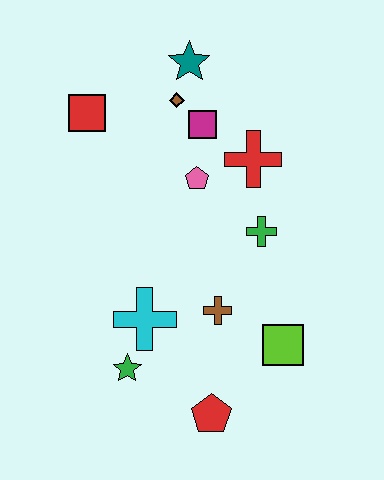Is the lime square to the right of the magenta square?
Yes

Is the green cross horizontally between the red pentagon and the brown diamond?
No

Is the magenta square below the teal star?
Yes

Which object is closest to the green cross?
The red cross is closest to the green cross.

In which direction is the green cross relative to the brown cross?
The green cross is above the brown cross.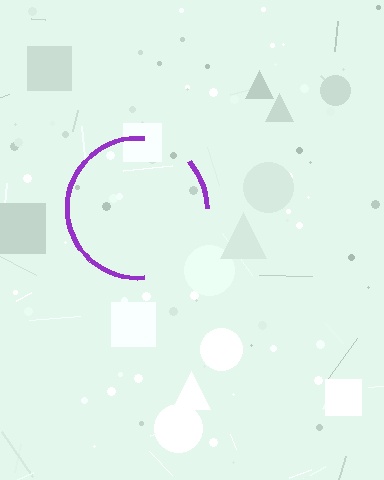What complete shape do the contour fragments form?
The contour fragments form a circle.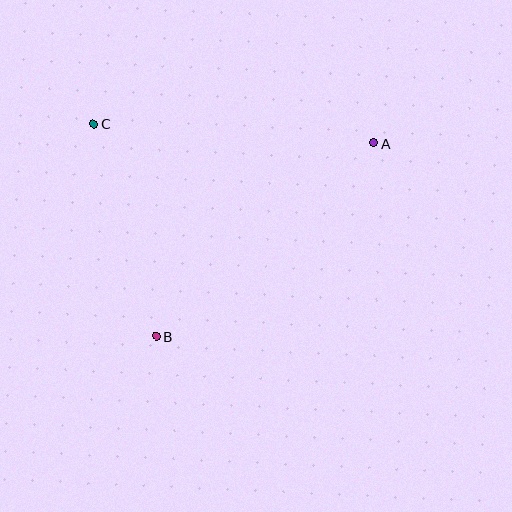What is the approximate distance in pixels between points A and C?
The distance between A and C is approximately 281 pixels.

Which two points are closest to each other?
Points B and C are closest to each other.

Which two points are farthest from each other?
Points A and B are farthest from each other.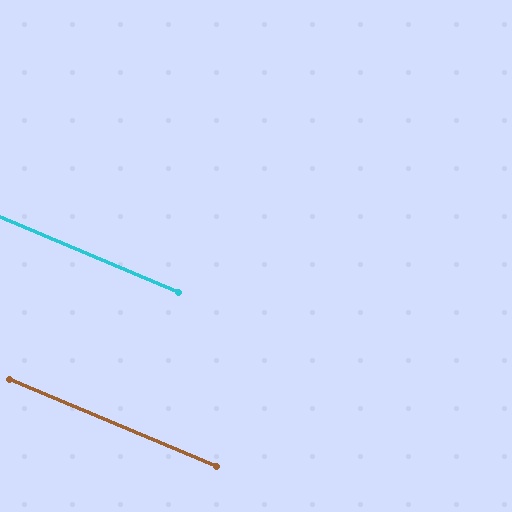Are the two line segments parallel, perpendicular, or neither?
Parallel — their directions differ by only 0.1°.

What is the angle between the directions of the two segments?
Approximately 0 degrees.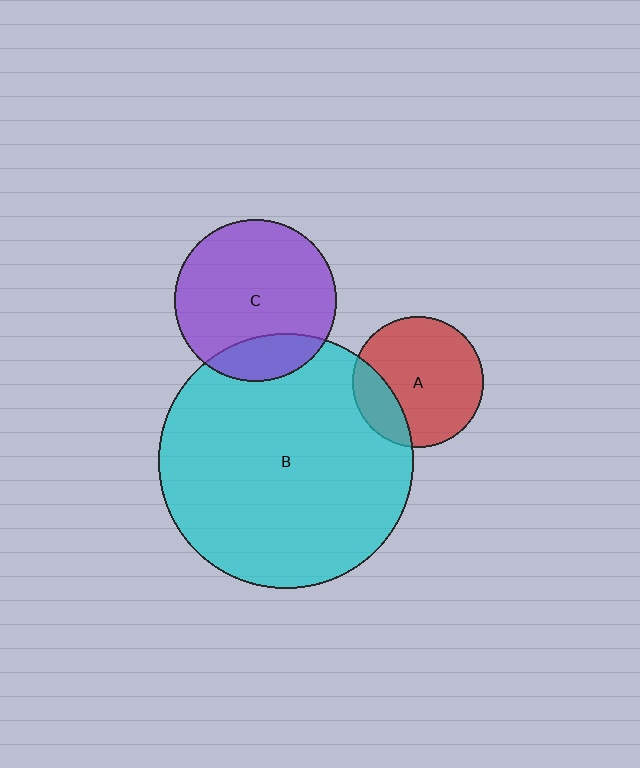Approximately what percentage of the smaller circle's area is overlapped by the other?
Approximately 20%.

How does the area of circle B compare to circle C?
Approximately 2.5 times.